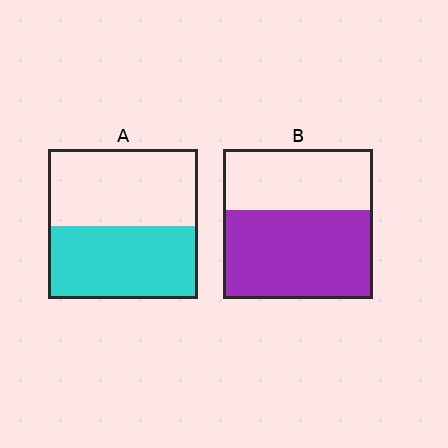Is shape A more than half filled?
Roughly half.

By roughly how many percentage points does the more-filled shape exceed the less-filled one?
By roughly 10 percentage points (B over A).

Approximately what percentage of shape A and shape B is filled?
A is approximately 50% and B is approximately 60%.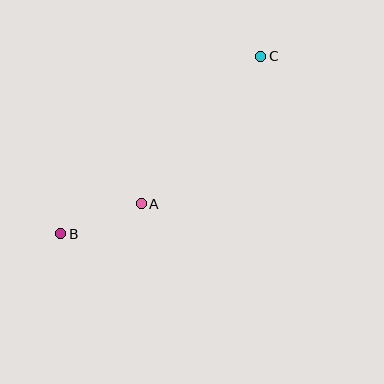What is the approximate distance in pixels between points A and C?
The distance between A and C is approximately 190 pixels.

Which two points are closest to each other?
Points A and B are closest to each other.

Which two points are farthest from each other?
Points B and C are farthest from each other.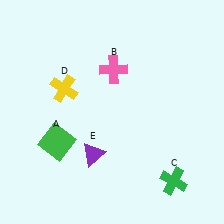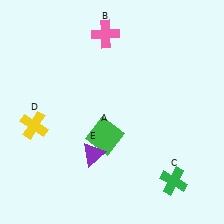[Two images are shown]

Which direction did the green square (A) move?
The green square (A) moved right.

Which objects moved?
The objects that moved are: the green square (A), the pink cross (B), the yellow cross (D).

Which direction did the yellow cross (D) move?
The yellow cross (D) moved down.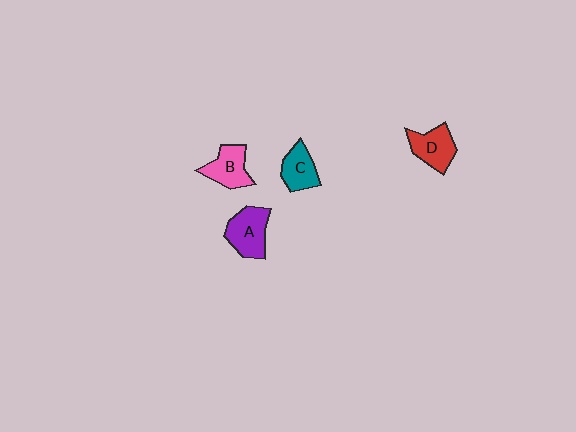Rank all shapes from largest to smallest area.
From largest to smallest: A (purple), D (red), B (pink), C (teal).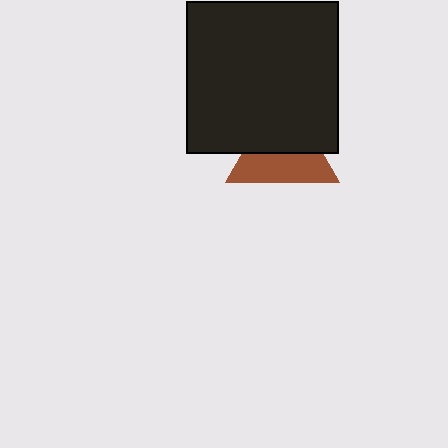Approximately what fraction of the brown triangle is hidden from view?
Roughly 49% of the brown triangle is hidden behind the black square.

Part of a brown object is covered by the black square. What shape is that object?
It is a triangle.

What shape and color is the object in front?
The object in front is a black square.